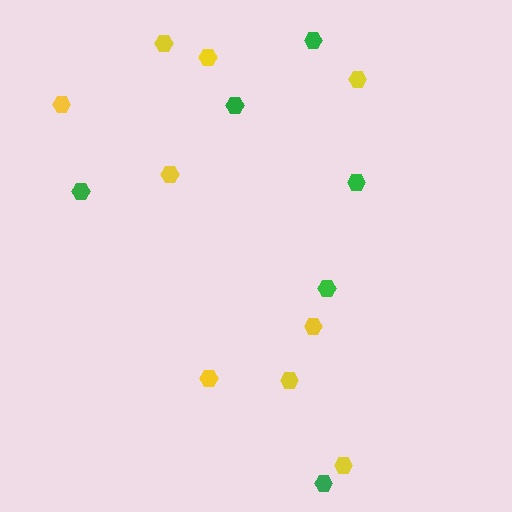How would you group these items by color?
There are 2 groups: one group of yellow hexagons (9) and one group of green hexagons (6).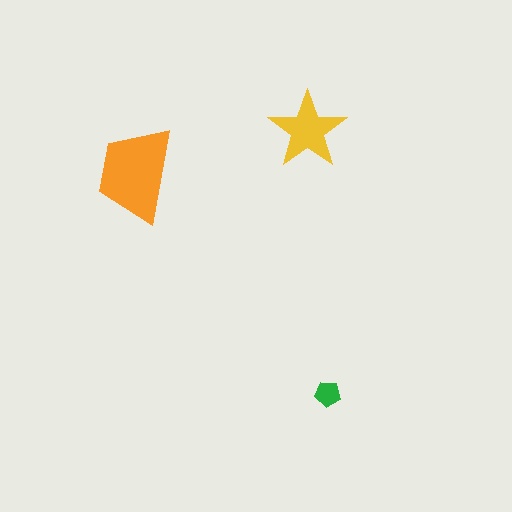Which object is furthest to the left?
The orange trapezoid is leftmost.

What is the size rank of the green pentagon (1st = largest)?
3rd.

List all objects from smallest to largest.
The green pentagon, the yellow star, the orange trapezoid.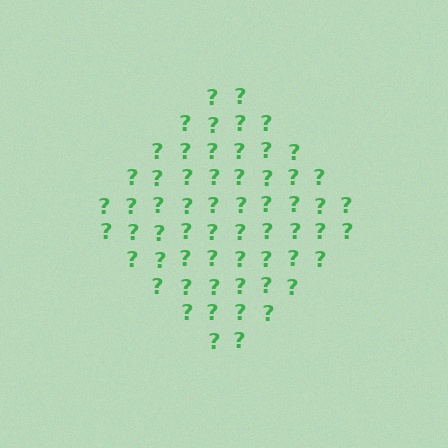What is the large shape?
The large shape is a diamond.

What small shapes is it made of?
It is made of small question marks.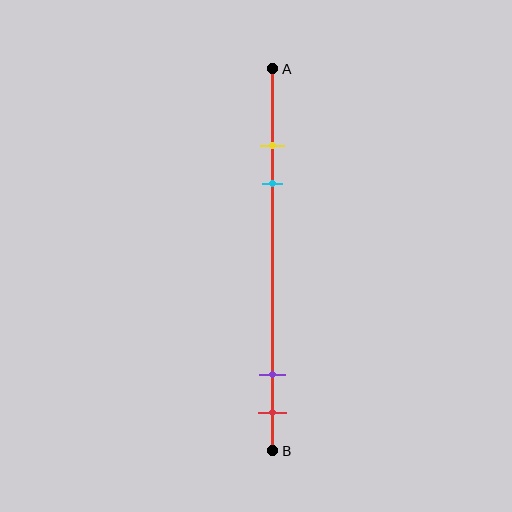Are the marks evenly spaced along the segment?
No, the marks are not evenly spaced.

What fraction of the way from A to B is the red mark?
The red mark is approximately 90% (0.9) of the way from A to B.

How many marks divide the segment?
There are 4 marks dividing the segment.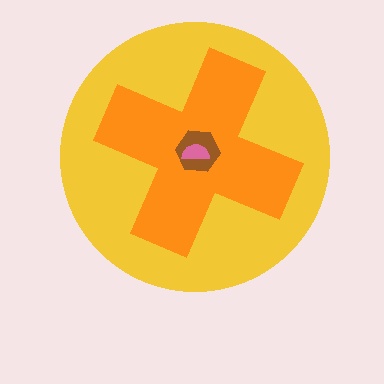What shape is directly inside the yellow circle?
The orange cross.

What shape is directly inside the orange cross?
The brown hexagon.